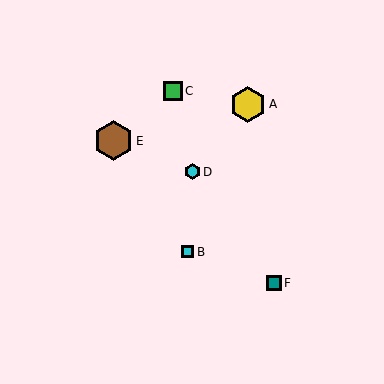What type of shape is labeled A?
Shape A is a yellow hexagon.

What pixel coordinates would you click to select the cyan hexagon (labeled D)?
Click at (192, 172) to select the cyan hexagon D.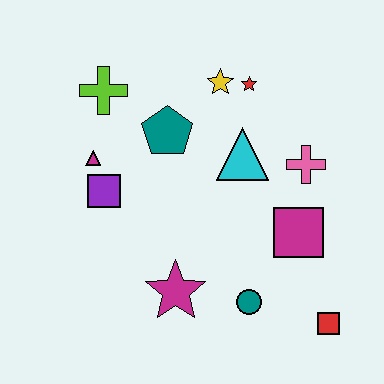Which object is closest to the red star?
The yellow star is closest to the red star.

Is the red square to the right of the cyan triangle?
Yes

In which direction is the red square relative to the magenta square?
The red square is below the magenta square.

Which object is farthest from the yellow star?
The red square is farthest from the yellow star.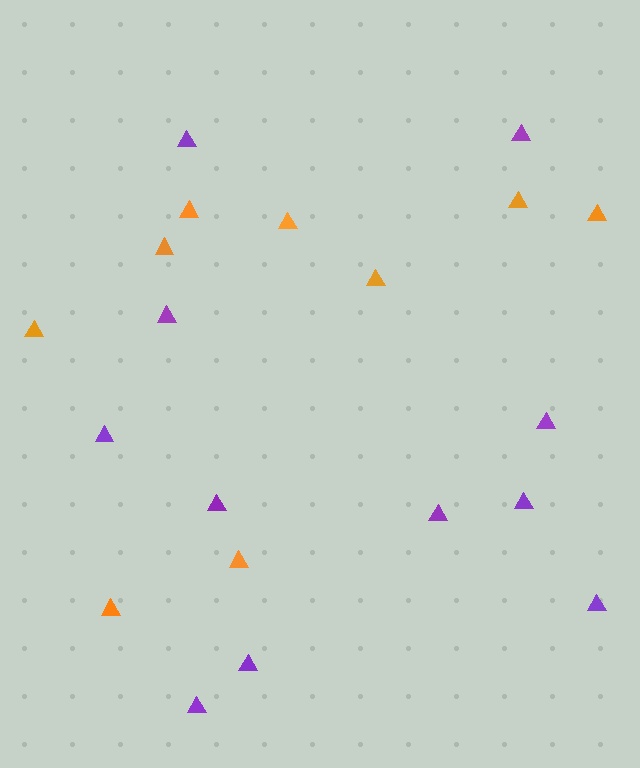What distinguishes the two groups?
There are 2 groups: one group of orange triangles (9) and one group of purple triangles (11).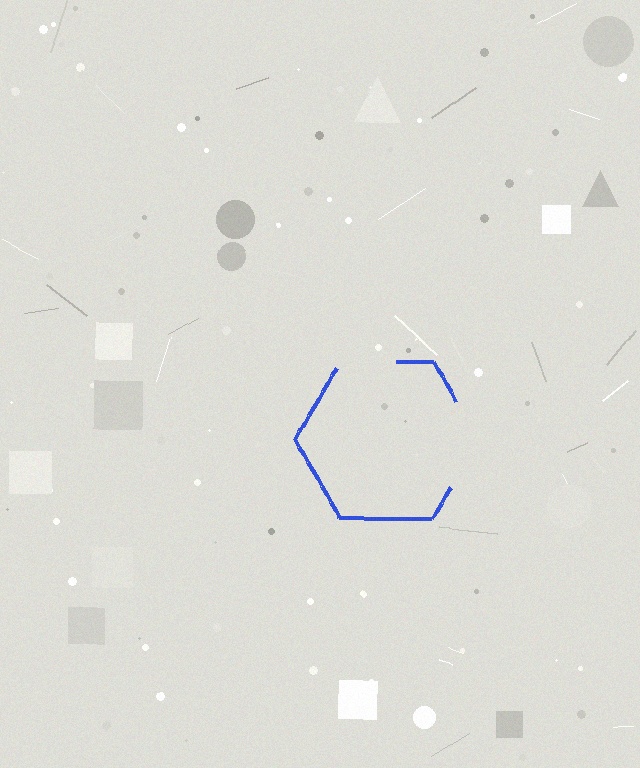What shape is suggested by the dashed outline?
The dashed outline suggests a hexagon.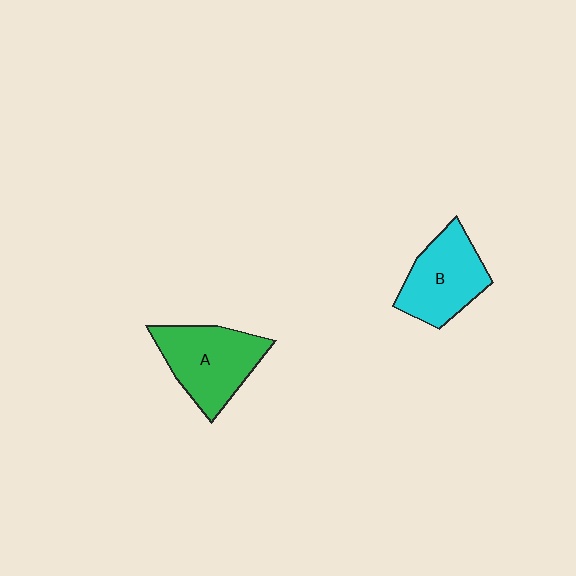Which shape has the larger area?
Shape A (green).